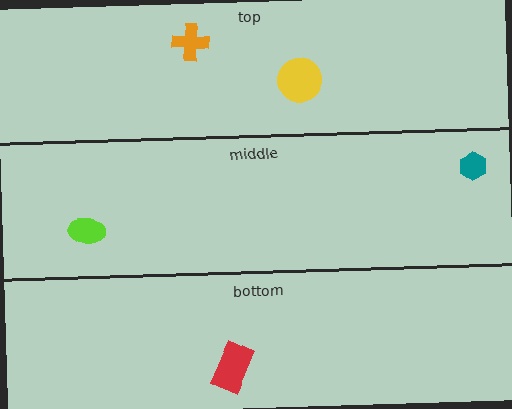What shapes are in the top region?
The yellow circle, the orange cross.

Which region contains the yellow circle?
The top region.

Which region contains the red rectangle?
The bottom region.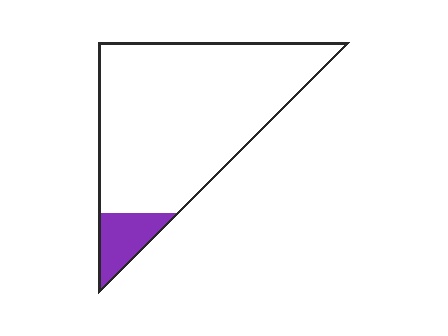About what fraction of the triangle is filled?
About one tenth (1/10).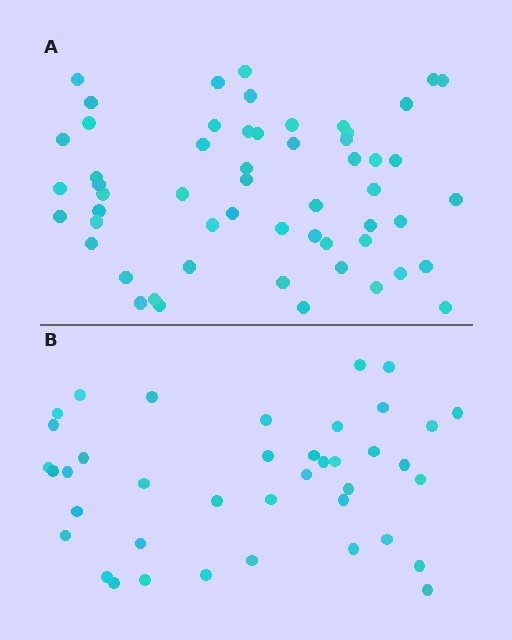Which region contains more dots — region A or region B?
Region A (the top region) has more dots.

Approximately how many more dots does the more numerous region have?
Region A has approximately 15 more dots than region B.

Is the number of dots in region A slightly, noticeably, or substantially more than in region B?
Region A has noticeably more, but not dramatically so. The ratio is roughly 1.4 to 1.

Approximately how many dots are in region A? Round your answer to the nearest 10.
About 60 dots. (The exact count is 56, which rounds to 60.)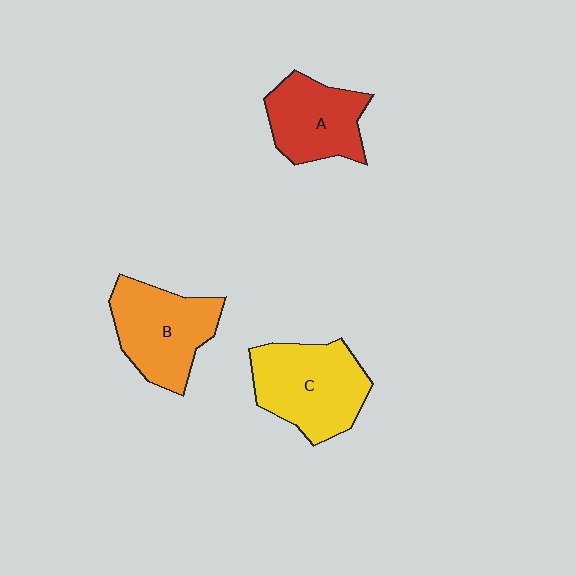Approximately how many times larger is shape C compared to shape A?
Approximately 1.3 times.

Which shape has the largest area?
Shape C (yellow).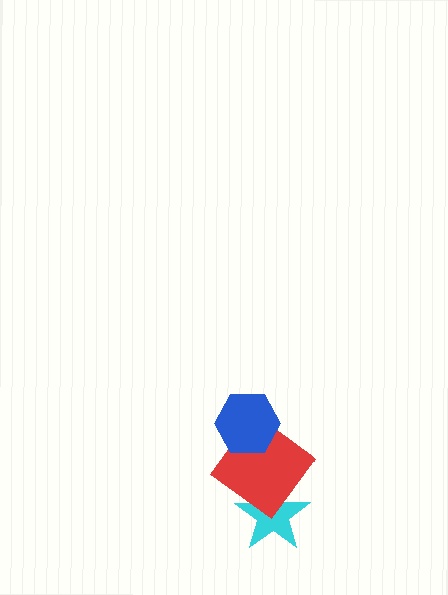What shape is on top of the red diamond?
The blue hexagon is on top of the red diamond.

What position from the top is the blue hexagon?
The blue hexagon is 1st from the top.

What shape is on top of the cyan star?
The red diamond is on top of the cyan star.